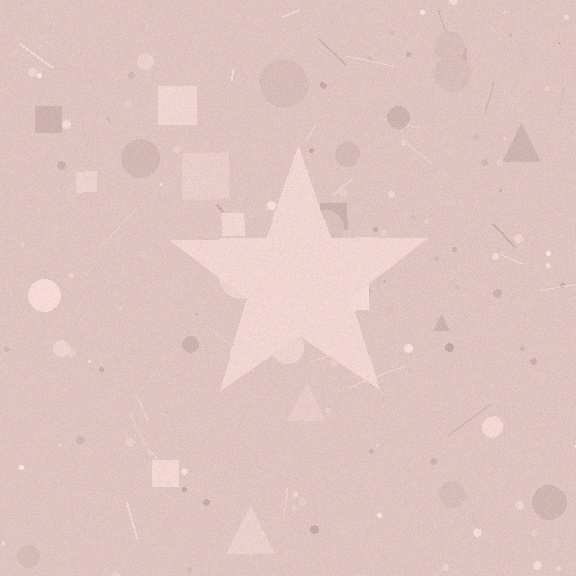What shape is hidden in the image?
A star is hidden in the image.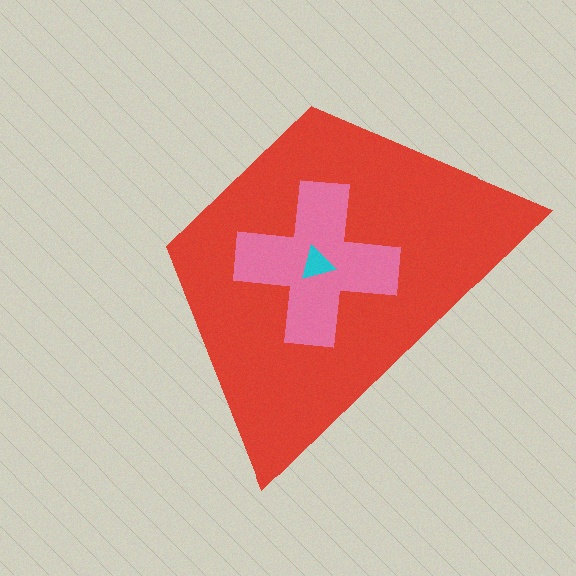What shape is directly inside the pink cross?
The cyan triangle.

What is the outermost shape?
The red trapezoid.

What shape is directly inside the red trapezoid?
The pink cross.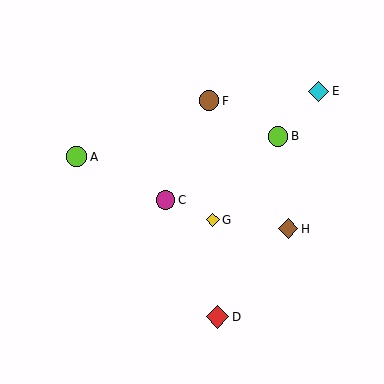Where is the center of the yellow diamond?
The center of the yellow diamond is at (213, 220).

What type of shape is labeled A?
Shape A is a lime circle.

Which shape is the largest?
The red diamond (labeled D) is the largest.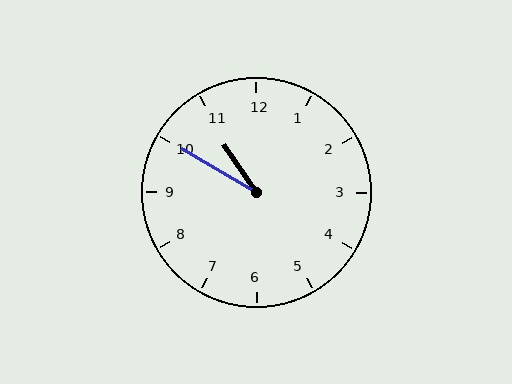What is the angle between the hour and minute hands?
Approximately 25 degrees.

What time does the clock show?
10:50.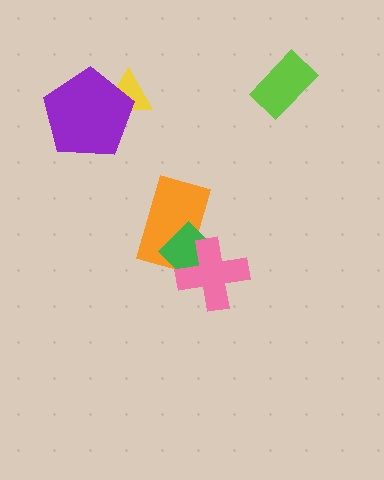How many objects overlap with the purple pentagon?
1 object overlaps with the purple pentagon.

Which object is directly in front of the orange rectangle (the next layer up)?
The green diamond is directly in front of the orange rectangle.